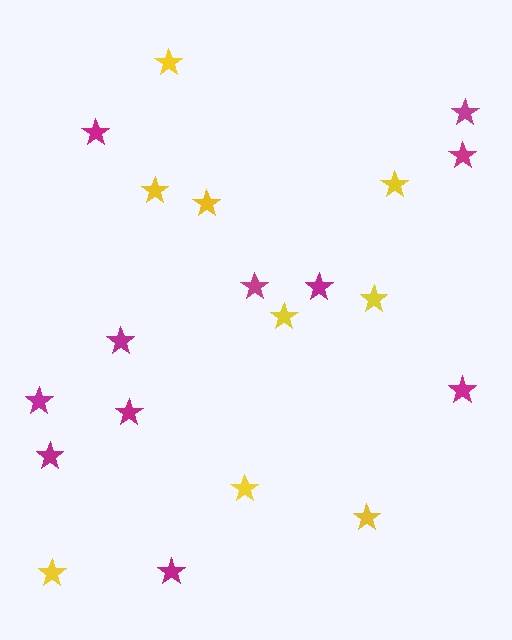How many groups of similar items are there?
There are 2 groups: one group of yellow stars (9) and one group of magenta stars (11).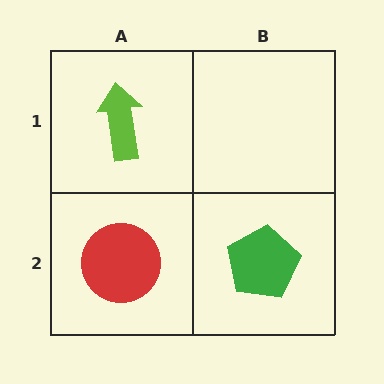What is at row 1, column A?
A lime arrow.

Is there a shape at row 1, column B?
No, that cell is empty.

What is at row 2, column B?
A green pentagon.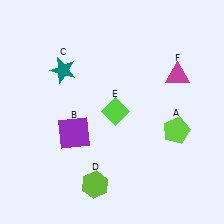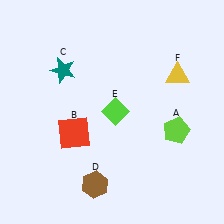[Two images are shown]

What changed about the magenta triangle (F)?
In Image 1, F is magenta. In Image 2, it changed to yellow.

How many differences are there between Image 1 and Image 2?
There are 3 differences between the two images.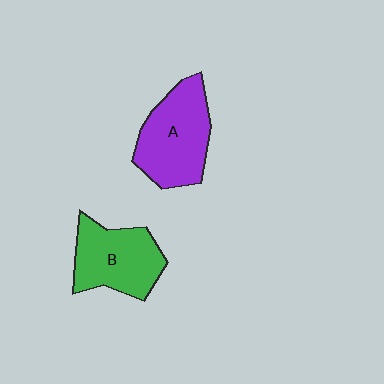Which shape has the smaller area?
Shape B (green).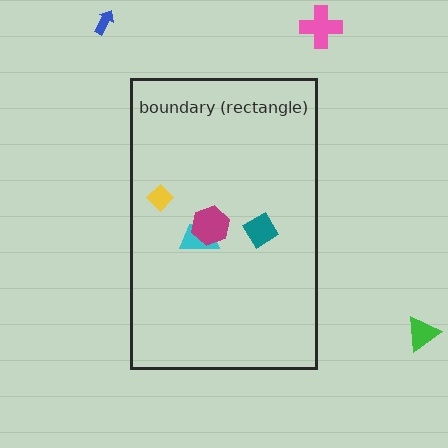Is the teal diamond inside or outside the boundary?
Inside.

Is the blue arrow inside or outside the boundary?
Outside.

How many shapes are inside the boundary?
4 inside, 3 outside.